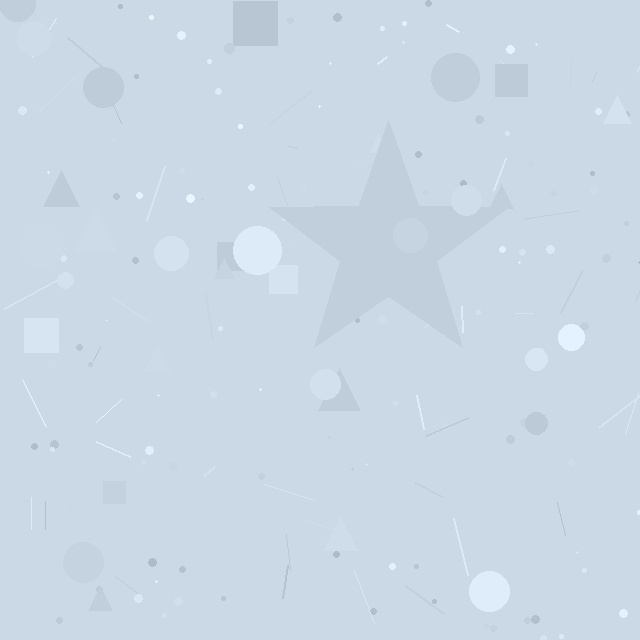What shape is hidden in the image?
A star is hidden in the image.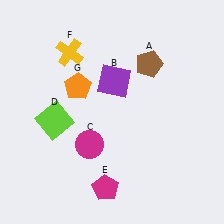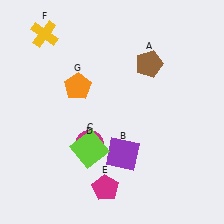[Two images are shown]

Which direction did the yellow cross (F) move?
The yellow cross (F) moved left.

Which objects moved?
The objects that moved are: the purple square (B), the lime square (D), the yellow cross (F).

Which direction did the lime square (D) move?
The lime square (D) moved right.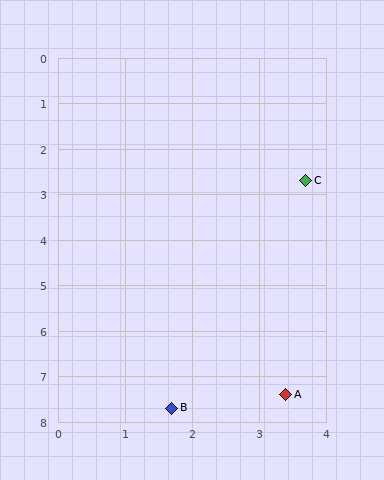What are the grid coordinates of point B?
Point B is at approximately (1.7, 7.7).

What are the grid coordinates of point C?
Point C is at approximately (3.7, 2.7).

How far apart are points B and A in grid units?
Points B and A are about 1.7 grid units apart.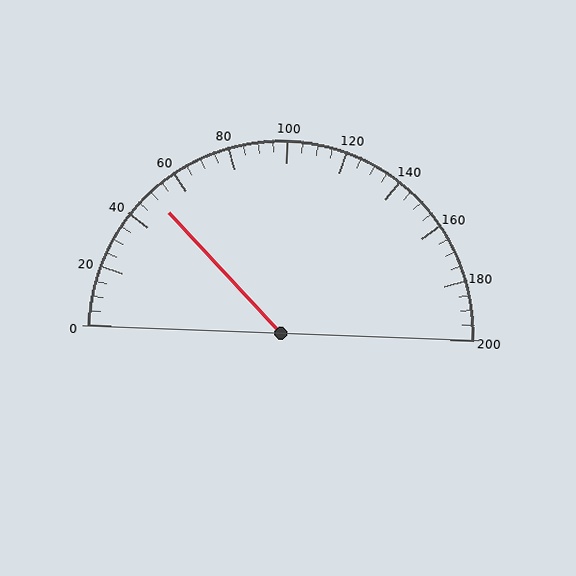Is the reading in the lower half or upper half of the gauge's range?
The reading is in the lower half of the range (0 to 200).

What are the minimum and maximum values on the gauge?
The gauge ranges from 0 to 200.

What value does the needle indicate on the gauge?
The needle indicates approximately 50.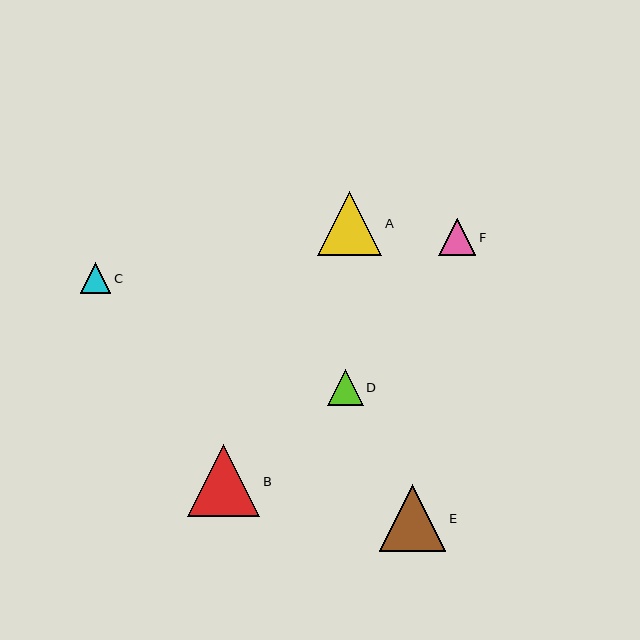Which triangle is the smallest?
Triangle C is the smallest with a size of approximately 31 pixels.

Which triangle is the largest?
Triangle B is the largest with a size of approximately 73 pixels.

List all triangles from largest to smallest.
From largest to smallest: B, E, A, F, D, C.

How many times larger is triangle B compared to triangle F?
Triangle B is approximately 2.0 times the size of triangle F.